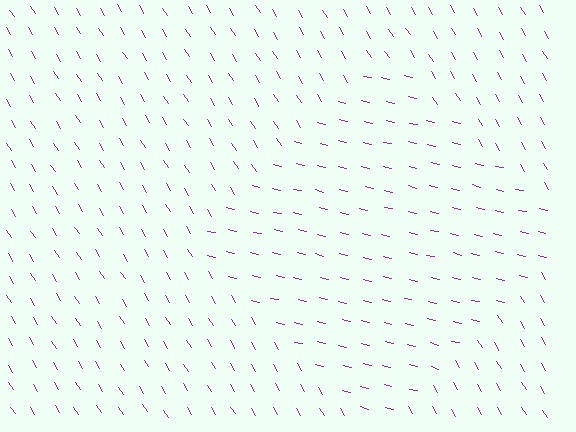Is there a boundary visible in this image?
Yes, there is a texture boundary formed by a change in line orientation.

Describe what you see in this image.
The image is filled with small purple line segments. A diamond region in the image has lines oriented differently from the surrounding lines, creating a visible texture boundary.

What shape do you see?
I see a diamond.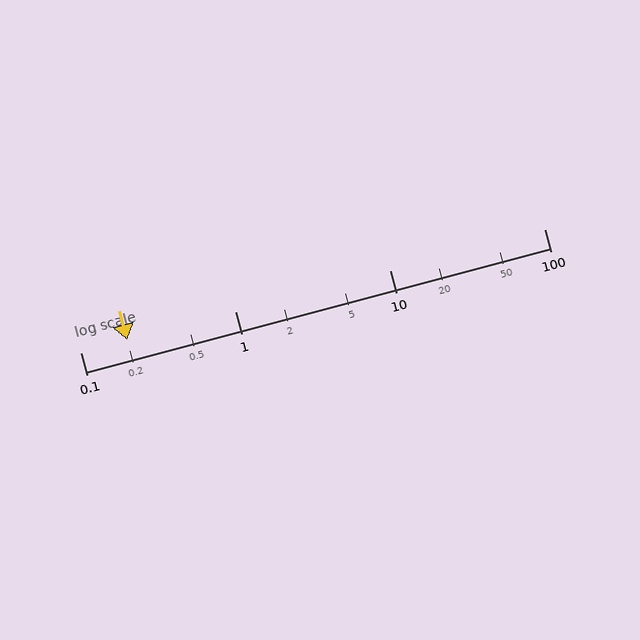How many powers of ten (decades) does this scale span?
The scale spans 3 decades, from 0.1 to 100.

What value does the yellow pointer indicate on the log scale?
The pointer indicates approximately 0.2.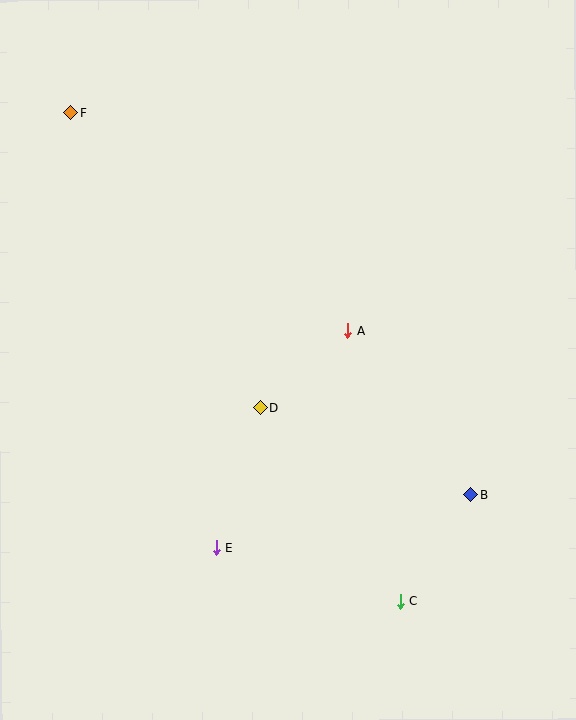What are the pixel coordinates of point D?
Point D is at (261, 408).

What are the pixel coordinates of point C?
Point C is at (401, 601).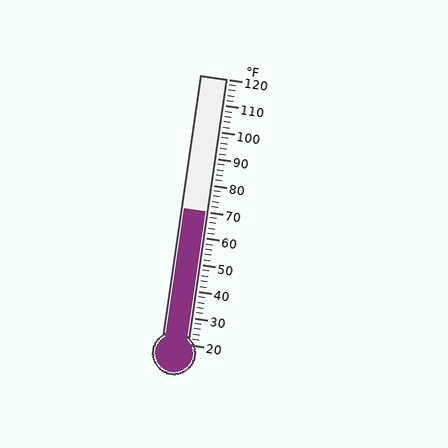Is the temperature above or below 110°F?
The temperature is below 110°F.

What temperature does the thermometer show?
The thermometer shows approximately 70°F.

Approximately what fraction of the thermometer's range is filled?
The thermometer is filled to approximately 50% of its range.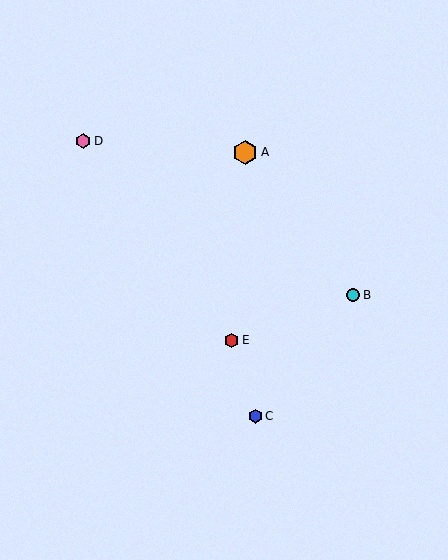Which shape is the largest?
The orange hexagon (labeled A) is the largest.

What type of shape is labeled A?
Shape A is an orange hexagon.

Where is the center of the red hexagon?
The center of the red hexagon is at (231, 340).